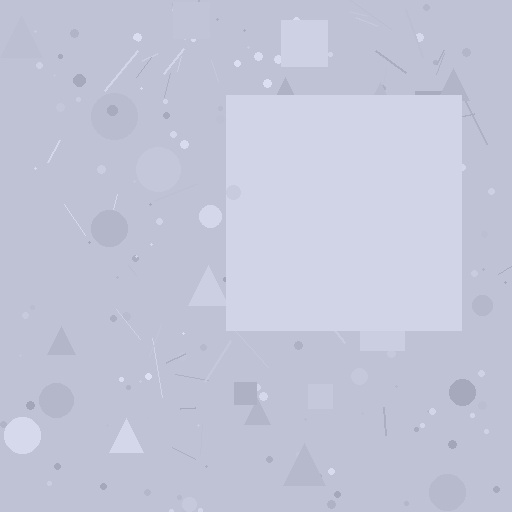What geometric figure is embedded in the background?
A square is embedded in the background.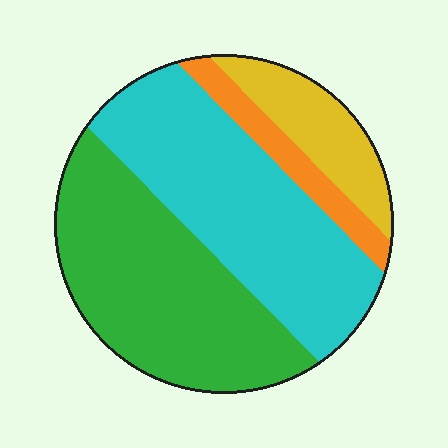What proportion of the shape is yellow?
Yellow covers 13% of the shape.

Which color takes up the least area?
Orange, at roughly 10%.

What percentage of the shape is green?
Green covers 39% of the shape.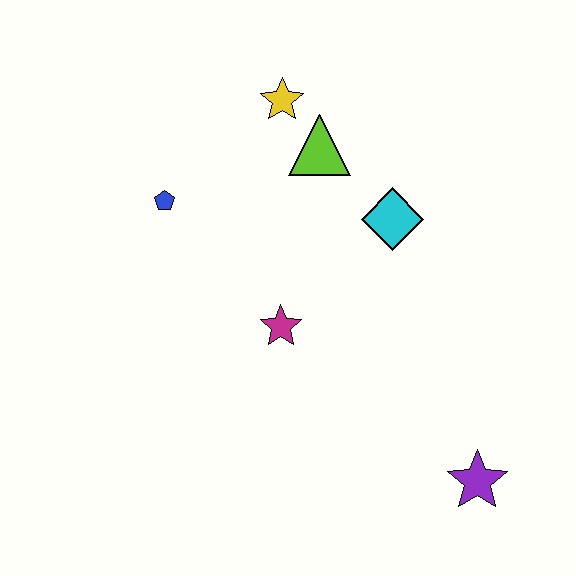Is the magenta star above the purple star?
Yes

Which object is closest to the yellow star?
The lime triangle is closest to the yellow star.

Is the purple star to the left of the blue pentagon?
No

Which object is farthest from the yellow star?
The purple star is farthest from the yellow star.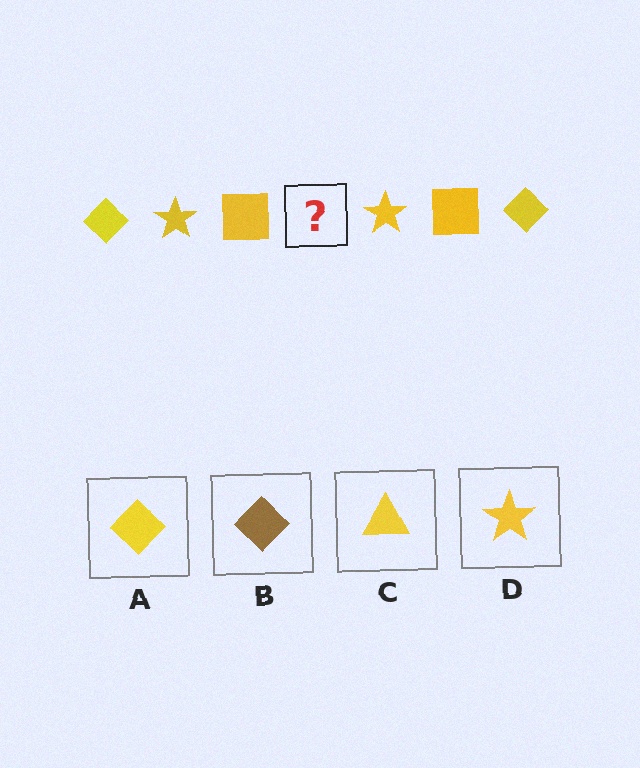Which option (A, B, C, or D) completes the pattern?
A.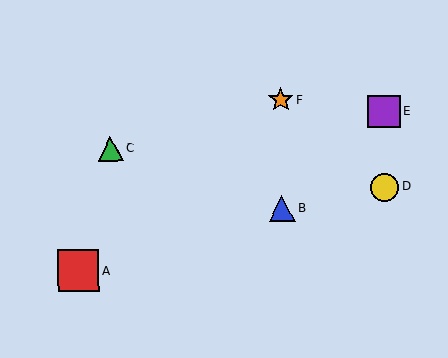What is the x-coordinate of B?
Object B is at x≈282.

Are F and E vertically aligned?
No, F is at x≈281 and E is at x≈384.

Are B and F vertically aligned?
Yes, both are at x≈282.